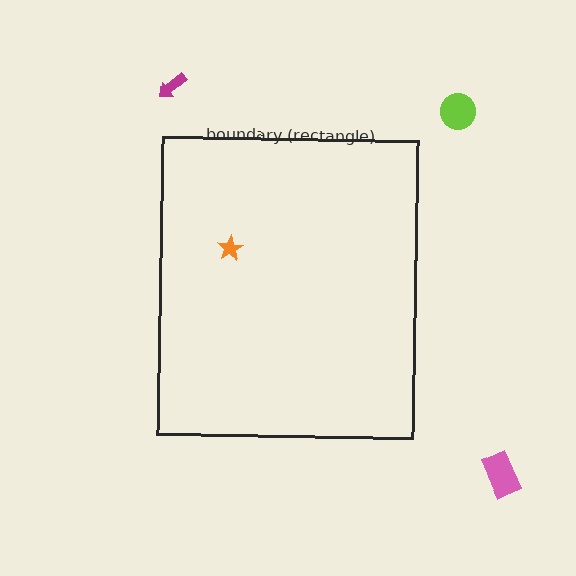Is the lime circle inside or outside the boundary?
Outside.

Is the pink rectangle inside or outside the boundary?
Outside.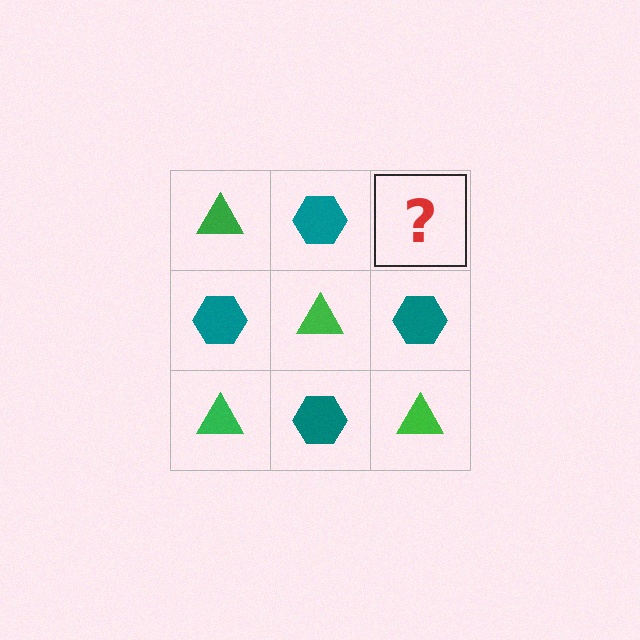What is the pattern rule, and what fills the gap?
The rule is that it alternates green triangle and teal hexagon in a checkerboard pattern. The gap should be filled with a green triangle.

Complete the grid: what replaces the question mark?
The question mark should be replaced with a green triangle.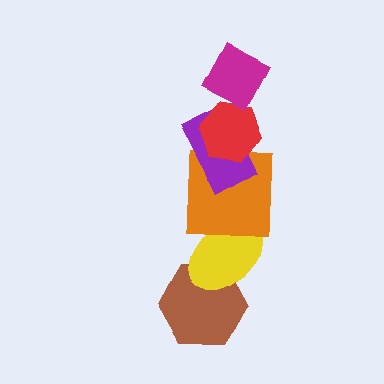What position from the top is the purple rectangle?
The purple rectangle is 3rd from the top.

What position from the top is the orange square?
The orange square is 4th from the top.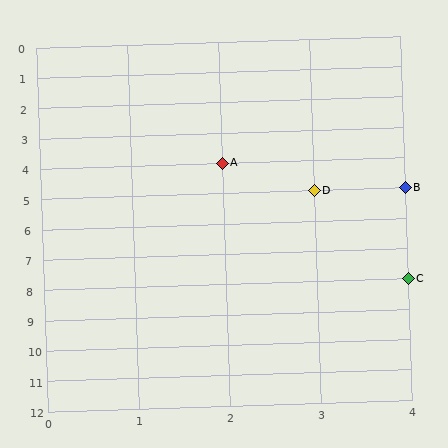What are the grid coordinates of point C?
Point C is at grid coordinates (4, 8).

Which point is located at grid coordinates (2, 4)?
Point A is at (2, 4).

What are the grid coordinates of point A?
Point A is at grid coordinates (2, 4).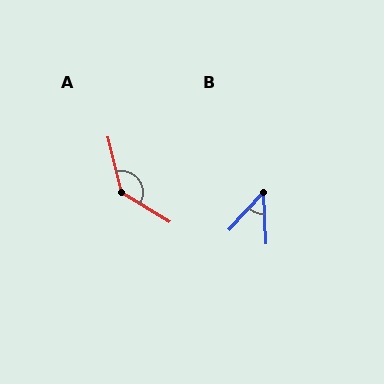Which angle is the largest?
A, at approximately 135 degrees.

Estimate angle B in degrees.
Approximately 45 degrees.